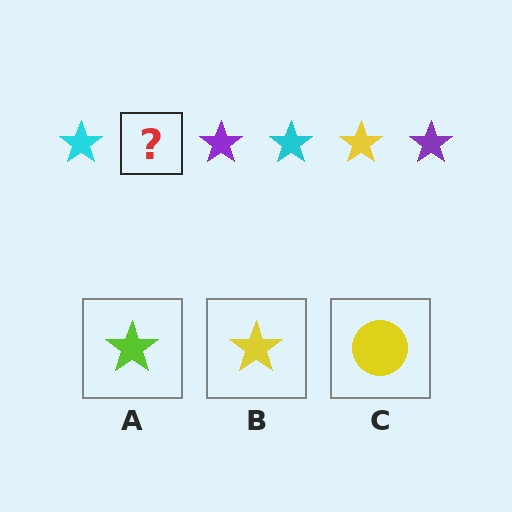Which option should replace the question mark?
Option B.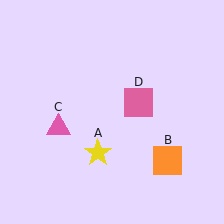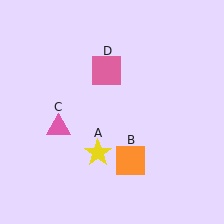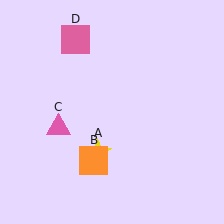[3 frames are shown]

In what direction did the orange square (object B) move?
The orange square (object B) moved left.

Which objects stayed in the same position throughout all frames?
Yellow star (object A) and pink triangle (object C) remained stationary.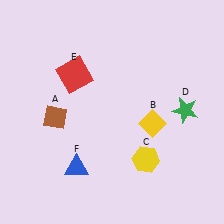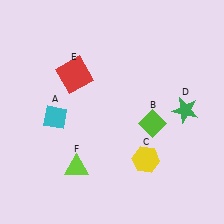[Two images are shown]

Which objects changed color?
A changed from brown to cyan. B changed from yellow to lime. F changed from blue to lime.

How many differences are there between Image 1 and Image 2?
There are 3 differences between the two images.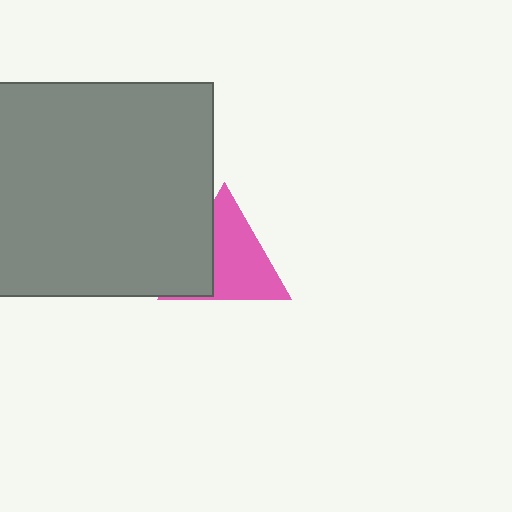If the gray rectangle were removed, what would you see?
You would see the complete pink triangle.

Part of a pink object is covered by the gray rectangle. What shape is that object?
It is a triangle.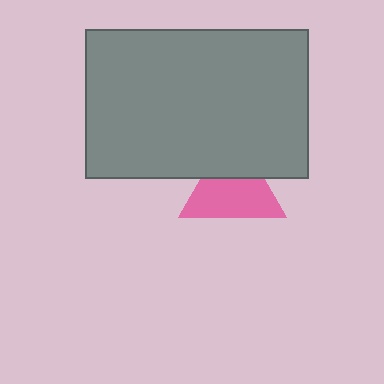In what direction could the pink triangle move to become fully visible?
The pink triangle could move down. That would shift it out from behind the gray rectangle entirely.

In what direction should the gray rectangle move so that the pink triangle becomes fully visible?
The gray rectangle should move up. That is the shortest direction to clear the overlap and leave the pink triangle fully visible.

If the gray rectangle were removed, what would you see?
You would see the complete pink triangle.